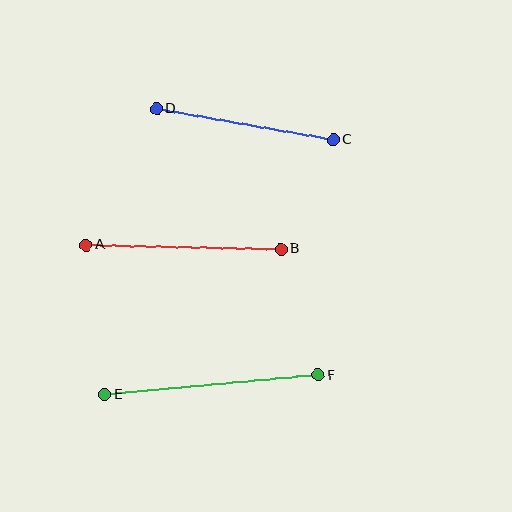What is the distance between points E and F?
The distance is approximately 215 pixels.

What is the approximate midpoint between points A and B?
The midpoint is at approximately (183, 247) pixels.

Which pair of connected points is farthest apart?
Points E and F are farthest apart.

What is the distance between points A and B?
The distance is approximately 195 pixels.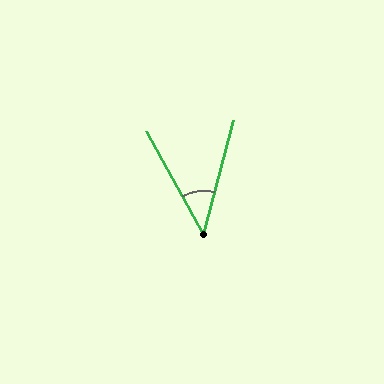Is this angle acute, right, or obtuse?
It is acute.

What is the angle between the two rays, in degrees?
Approximately 44 degrees.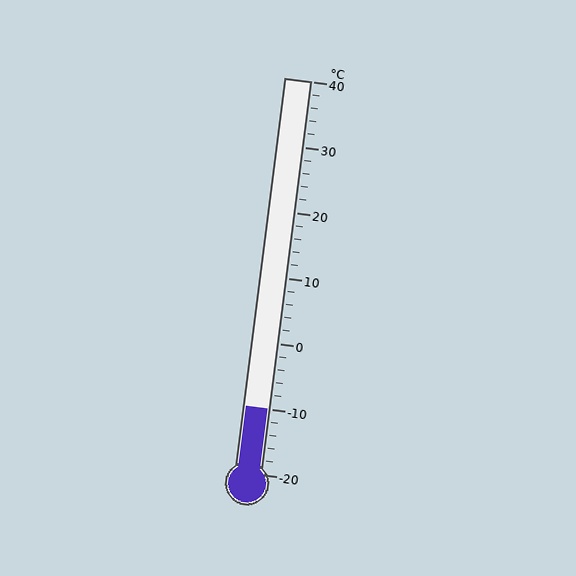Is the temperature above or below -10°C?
The temperature is at -10°C.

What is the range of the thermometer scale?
The thermometer scale ranges from -20°C to 40°C.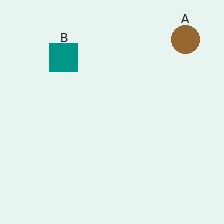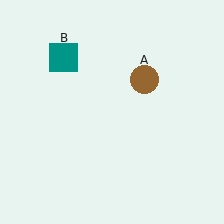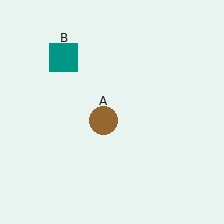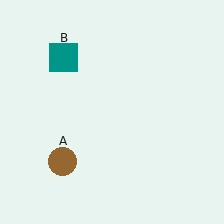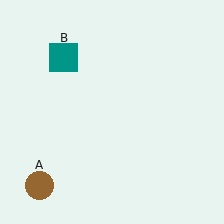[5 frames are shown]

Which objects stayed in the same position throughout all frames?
Teal square (object B) remained stationary.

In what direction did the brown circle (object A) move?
The brown circle (object A) moved down and to the left.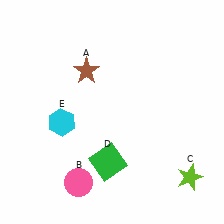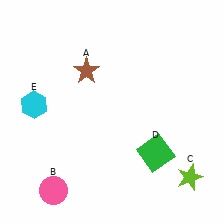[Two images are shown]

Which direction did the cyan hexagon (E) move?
The cyan hexagon (E) moved left.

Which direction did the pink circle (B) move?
The pink circle (B) moved left.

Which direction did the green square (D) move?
The green square (D) moved right.